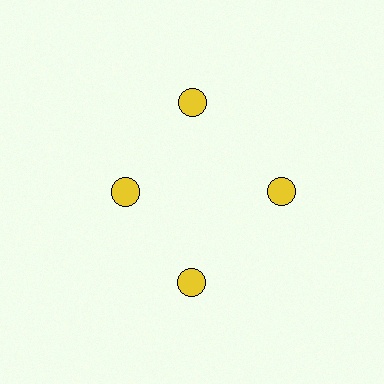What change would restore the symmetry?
The symmetry would be restored by moving it outward, back onto the ring so that all 4 circles sit at equal angles and equal distance from the center.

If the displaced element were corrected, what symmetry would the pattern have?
It would have 4-fold rotational symmetry — the pattern would map onto itself every 90 degrees.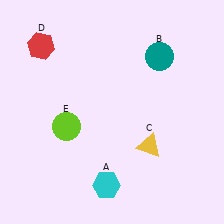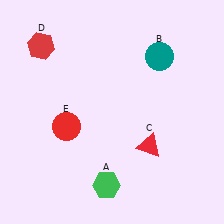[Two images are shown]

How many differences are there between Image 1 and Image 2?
There are 3 differences between the two images.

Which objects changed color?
A changed from cyan to green. C changed from yellow to red. E changed from lime to red.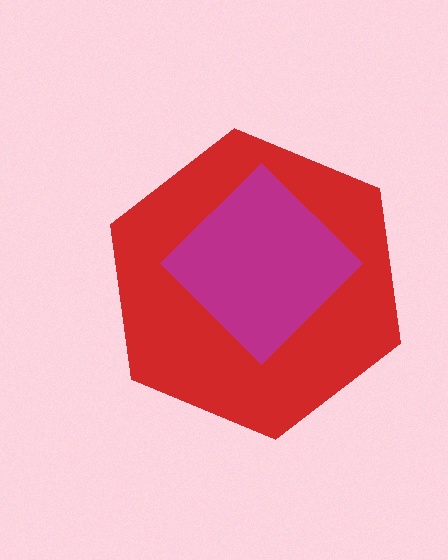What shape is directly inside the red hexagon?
The magenta diamond.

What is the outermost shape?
The red hexagon.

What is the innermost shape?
The magenta diamond.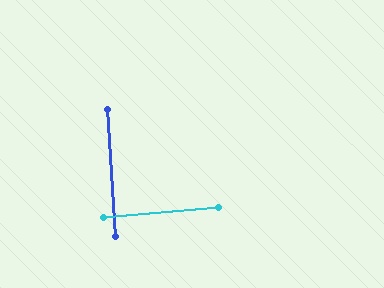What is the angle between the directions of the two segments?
Approximately 88 degrees.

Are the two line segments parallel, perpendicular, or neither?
Perpendicular — they meet at approximately 88°.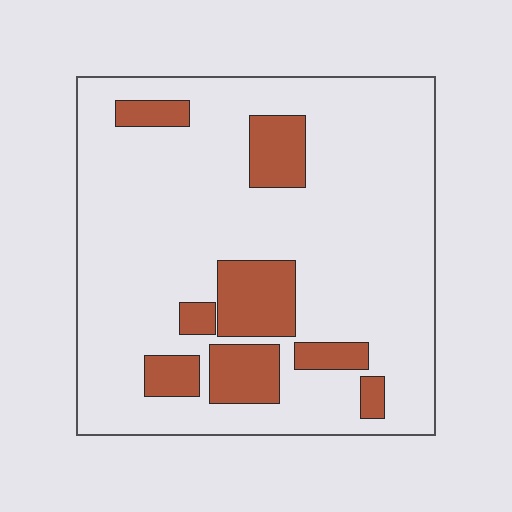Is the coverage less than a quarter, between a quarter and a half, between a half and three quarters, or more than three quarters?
Less than a quarter.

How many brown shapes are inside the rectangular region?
8.